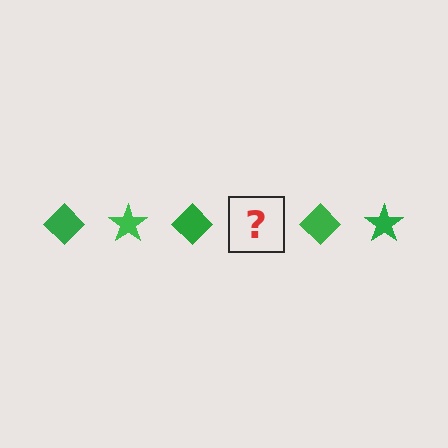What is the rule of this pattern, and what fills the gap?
The rule is that the pattern cycles through diamond, star shapes in green. The gap should be filled with a green star.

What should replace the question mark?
The question mark should be replaced with a green star.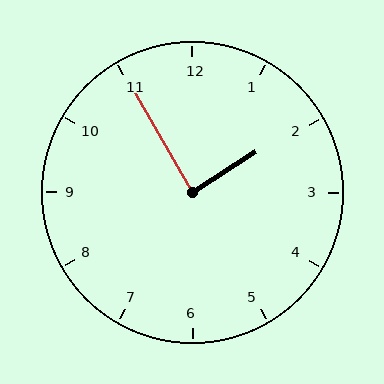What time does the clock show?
1:55.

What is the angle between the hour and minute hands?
Approximately 88 degrees.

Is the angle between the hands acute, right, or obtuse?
It is right.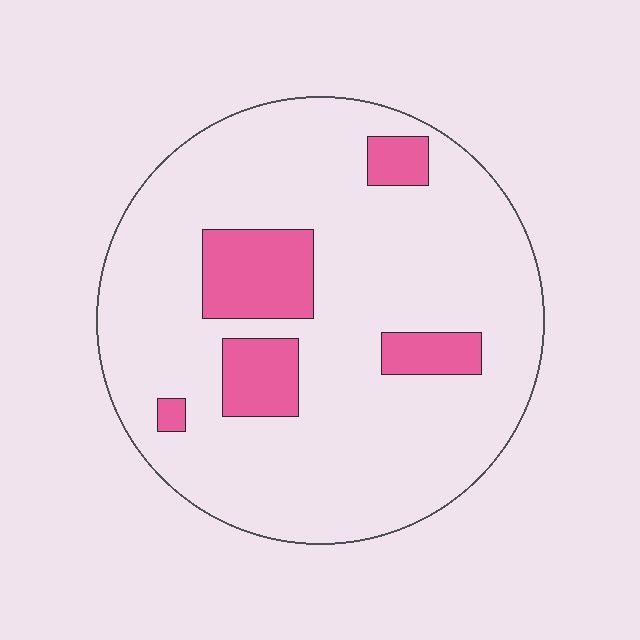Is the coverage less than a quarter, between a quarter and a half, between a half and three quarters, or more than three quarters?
Less than a quarter.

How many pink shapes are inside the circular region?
5.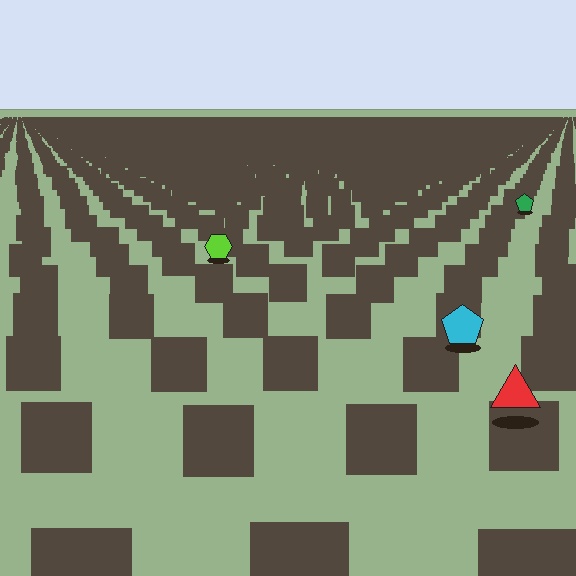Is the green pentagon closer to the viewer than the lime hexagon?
No. The lime hexagon is closer — you can tell from the texture gradient: the ground texture is coarser near it.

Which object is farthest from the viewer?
The green pentagon is farthest from the viewer. It appears smaller and the ground texture around it is denser.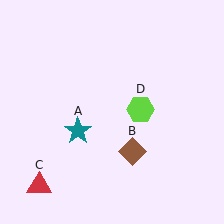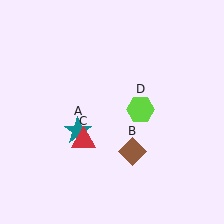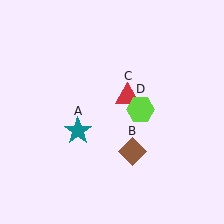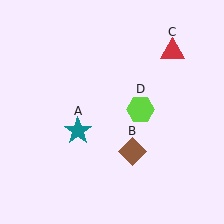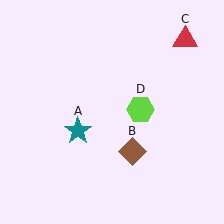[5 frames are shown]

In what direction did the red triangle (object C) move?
The red triangle (object C) moved up and to the right.